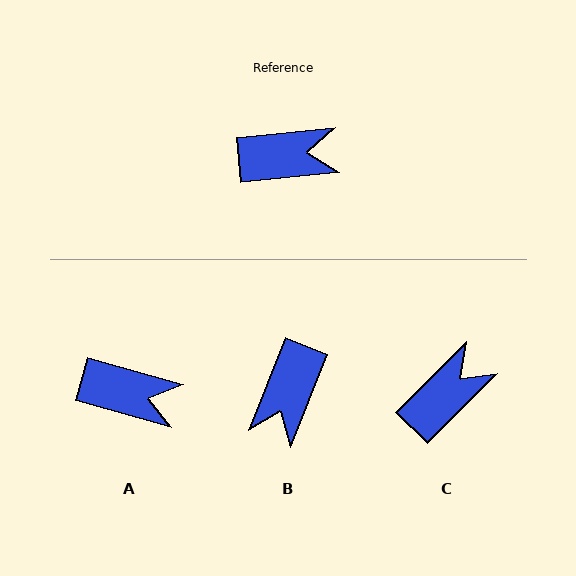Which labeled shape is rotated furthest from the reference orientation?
B, about 117 degrees away.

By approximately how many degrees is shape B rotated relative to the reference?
Approximately 117 degrees clockwise.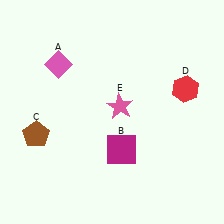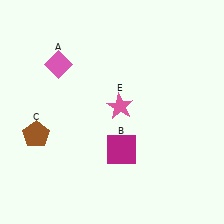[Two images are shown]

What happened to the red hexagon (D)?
The red hexagon (D) was removed in Image 2. It was in the top-right area of Image 1.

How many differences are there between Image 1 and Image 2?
There is 1 difference between the two images.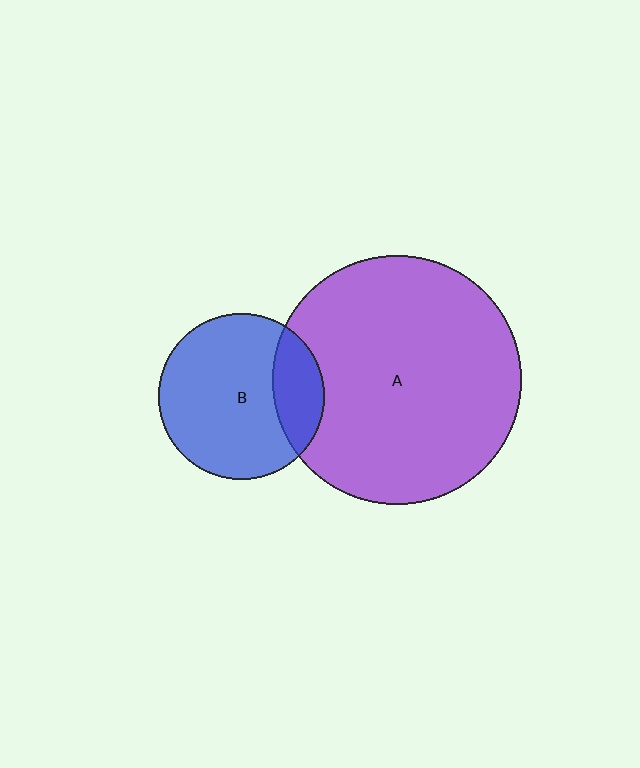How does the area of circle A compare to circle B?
Approximately 2.2 times.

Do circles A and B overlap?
Yes.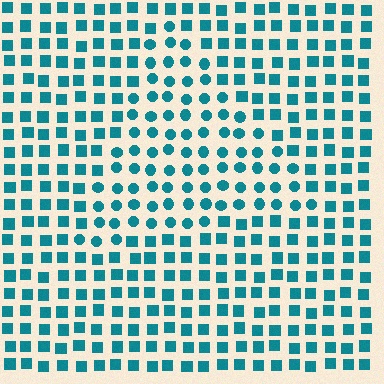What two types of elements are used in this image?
The image uses circles inside the triangle region and squares outside it.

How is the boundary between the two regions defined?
The boundary is defined by a change in element shape: circles inside vs. squares outside. All elements share the same color and spacing.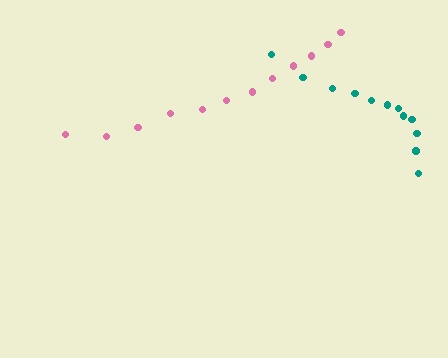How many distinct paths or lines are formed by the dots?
There are 2 distinct paths.